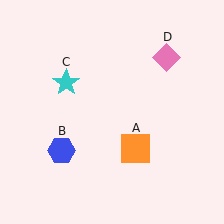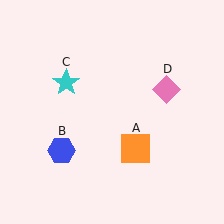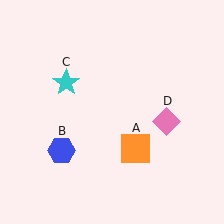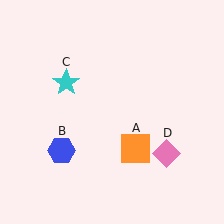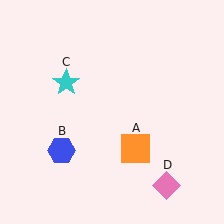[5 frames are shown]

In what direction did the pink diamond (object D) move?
The pink diamond (object D) moved down.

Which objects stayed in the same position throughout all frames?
Orange square (object A) and blue hexagon (object B) and cyan star (object C) remained stationary.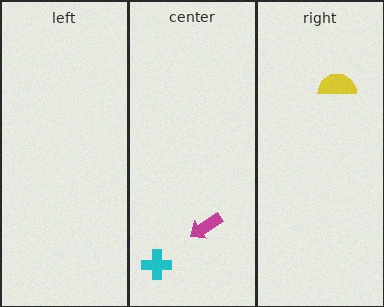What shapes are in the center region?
The cyan cross, the magenta arrow.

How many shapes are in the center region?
2.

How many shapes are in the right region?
1.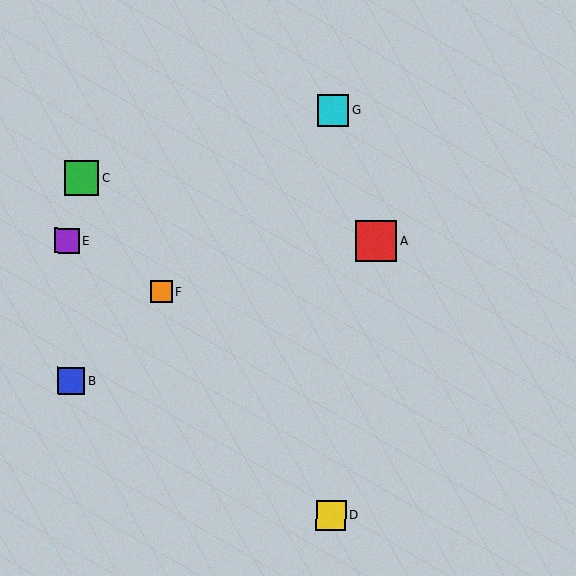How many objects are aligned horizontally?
2 objects (A, E) are aligned horizontally.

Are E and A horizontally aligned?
Yes, both are at y≈241.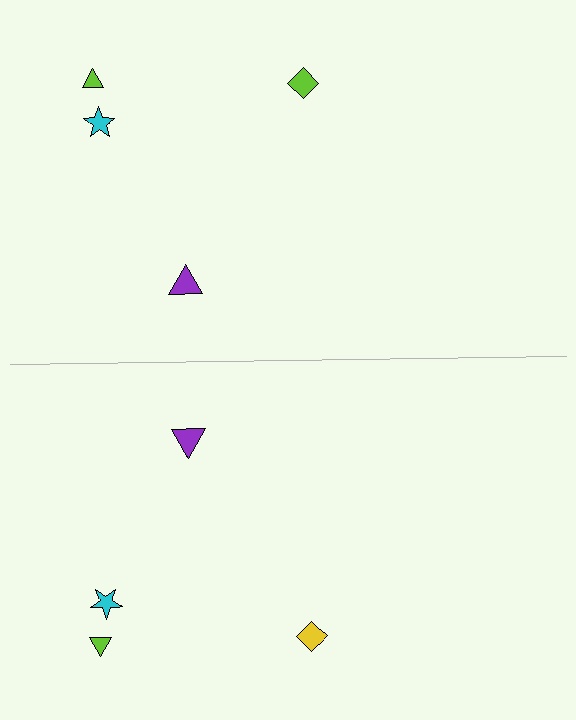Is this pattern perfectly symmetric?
No, the pattern is not perfectly symmetric. The yellow diamond on the bottom side breaks the symmetry — its mirror counterpart is lime.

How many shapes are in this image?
There are 8 shapes in this image.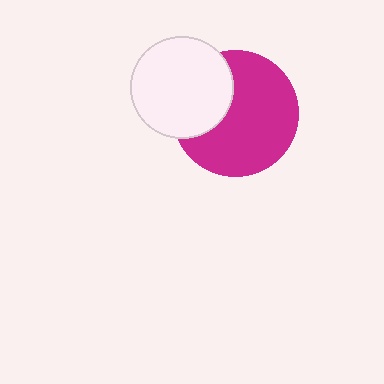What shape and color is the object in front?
The object in front is a white circle.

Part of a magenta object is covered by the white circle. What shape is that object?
It is a circle.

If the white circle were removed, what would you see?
You would see the complete magenta circle.